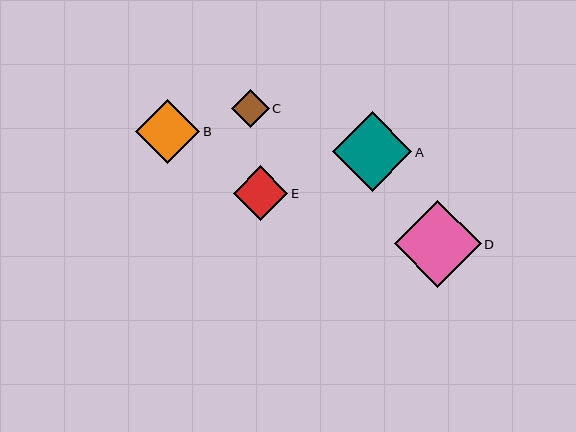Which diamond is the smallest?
Diamond C is the smallest with a size of approximately 38 pixels.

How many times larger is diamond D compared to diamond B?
Diamond D is approximately 1.4 times the size of diamond B.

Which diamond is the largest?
Diamond D is the largest with a size of approximately 87 pixels.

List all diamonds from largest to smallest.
From largest to smallest: D, A, B, E, C.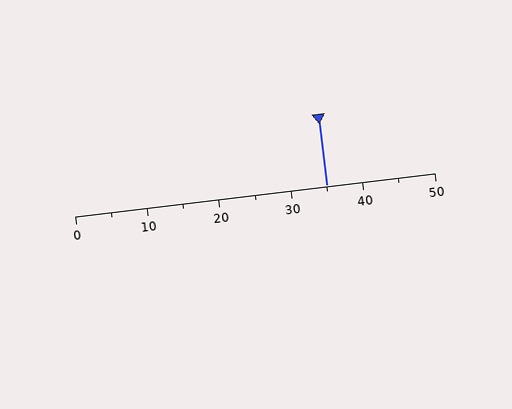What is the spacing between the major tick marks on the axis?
The major ticks are spaced 10 apart.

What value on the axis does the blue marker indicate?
The marker indicates approximately 35.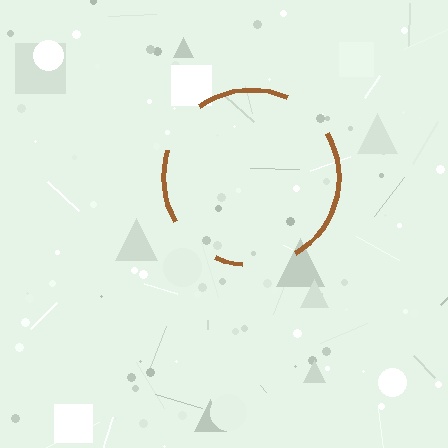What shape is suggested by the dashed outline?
The dashed outline suggests a circle.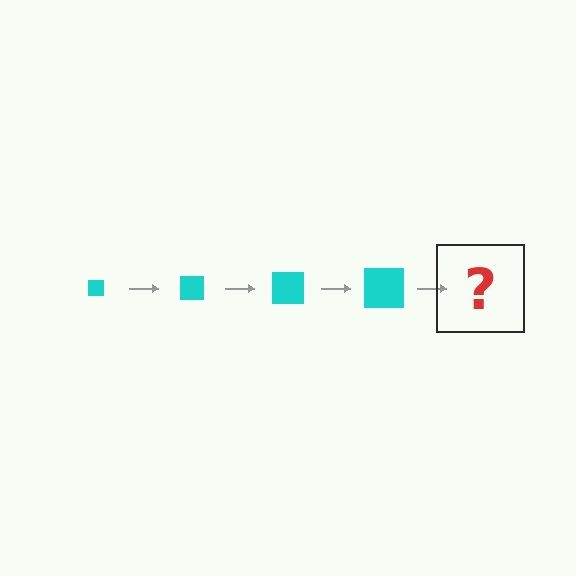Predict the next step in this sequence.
The next step is a cyan square, larger than the previous one.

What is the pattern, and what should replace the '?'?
The pattern is that the square gets progressively larger each step. The '?' should be a cyan square, larger than the previous one.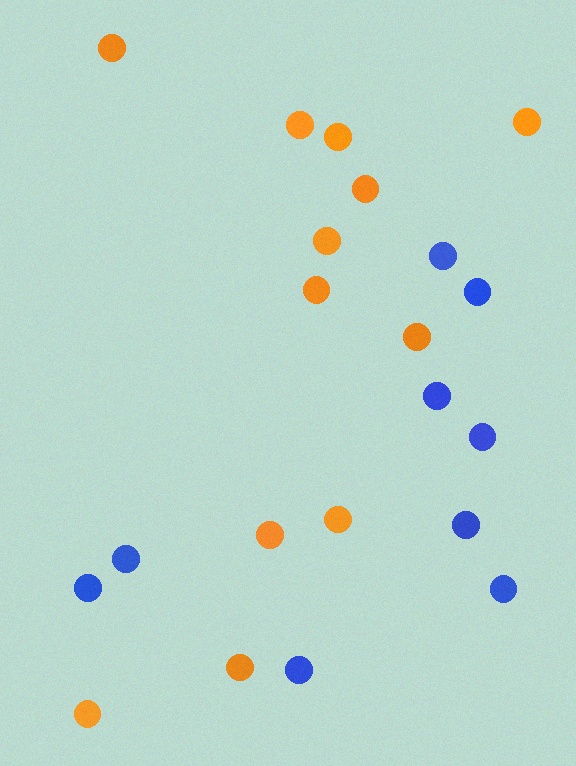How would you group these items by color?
There are 2 groups: one group of blue circles (9) and one group of orange circles (12).